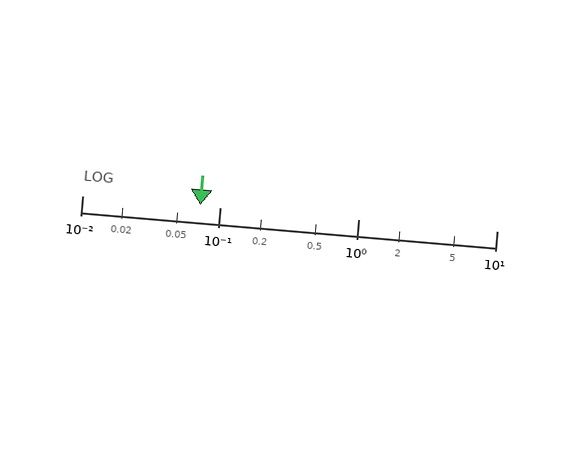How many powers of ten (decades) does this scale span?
The scale spans 3 decades, from 0.01 to 10.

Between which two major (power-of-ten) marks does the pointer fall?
The pointer is between 0.01 and 0.1.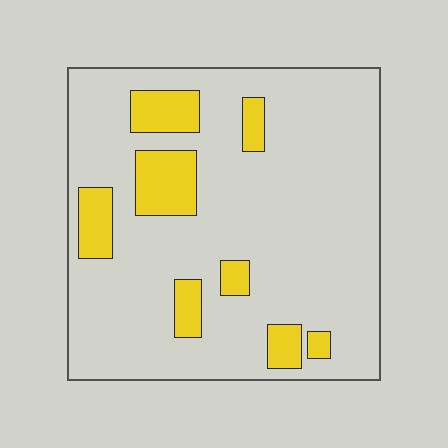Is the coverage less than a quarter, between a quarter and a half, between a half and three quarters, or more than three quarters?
Less than a quarter.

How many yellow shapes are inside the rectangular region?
8.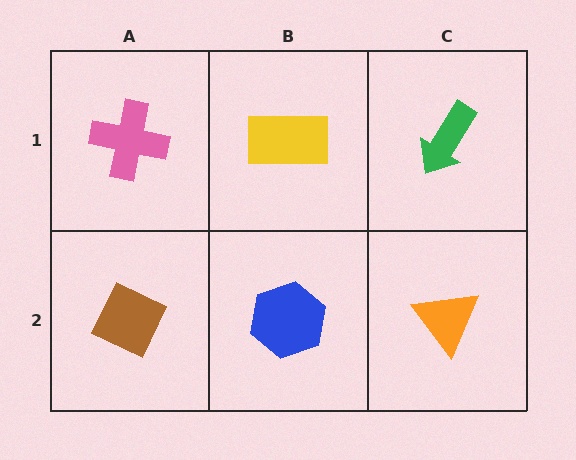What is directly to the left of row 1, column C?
A yellow rectangle.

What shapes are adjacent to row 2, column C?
A green arrow (row 1, column C), a blue hexagon (row 2, column B).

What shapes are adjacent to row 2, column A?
A pink cross (row 1, column A), a blue hexagon (row 2, column B).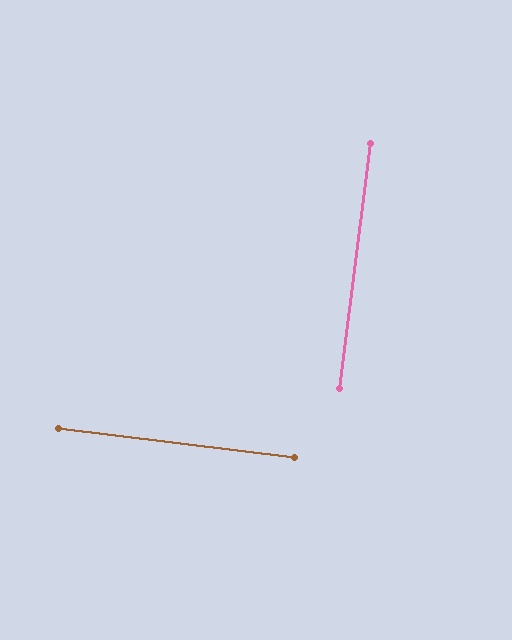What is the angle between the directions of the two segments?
Approximately 90 degrees.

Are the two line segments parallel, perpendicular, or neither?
Perpendicular — they meet at approximately 90°.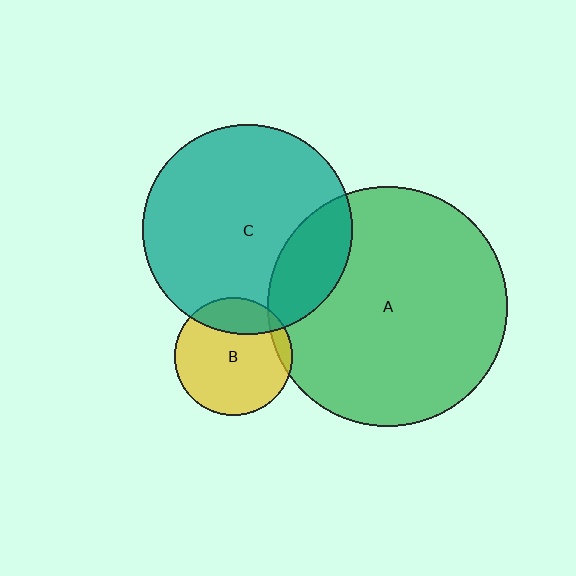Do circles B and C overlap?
Yes.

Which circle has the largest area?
Circle A (green).